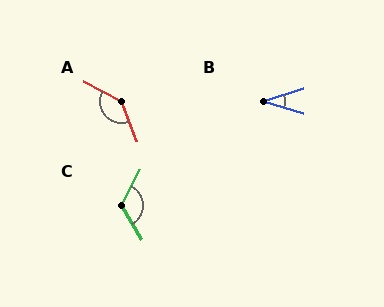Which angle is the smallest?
B, at approximately 34 degrees.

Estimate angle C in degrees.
Approximately 121 degrees.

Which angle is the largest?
A, at approximately 139 degrees.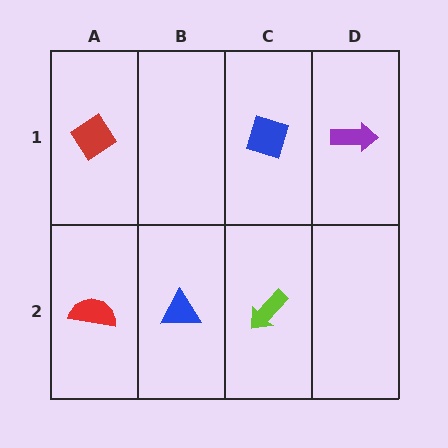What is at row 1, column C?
A blue diamond.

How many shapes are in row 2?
3 shapes.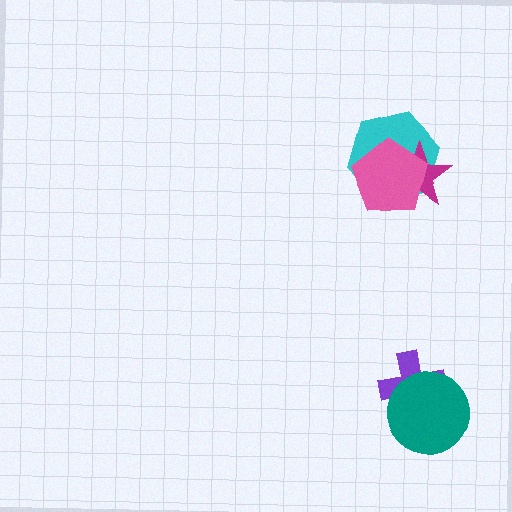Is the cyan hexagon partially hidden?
Yes, it is partially covered by another shape.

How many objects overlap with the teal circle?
1 object overlaps with the teal circle.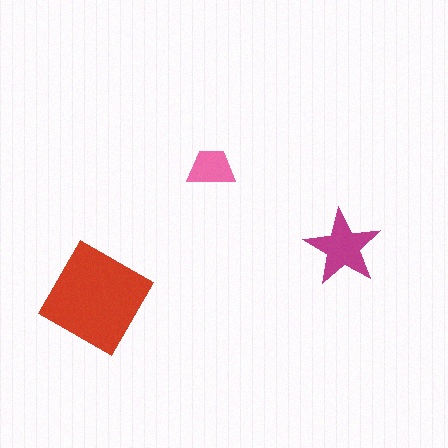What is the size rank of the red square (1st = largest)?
1st.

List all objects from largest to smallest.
The red square, the magenta star, the pink trapezoid.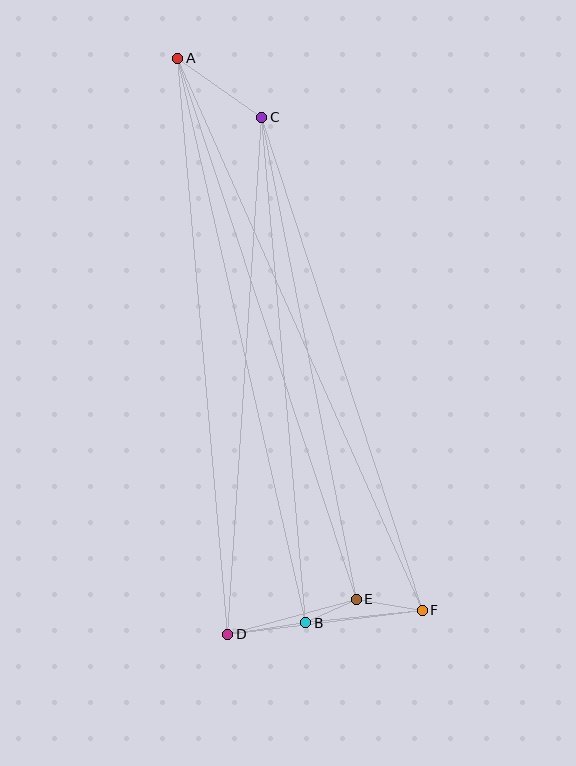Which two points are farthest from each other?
Points A and F are farthest from each other.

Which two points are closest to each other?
Points B and E are closest to each other.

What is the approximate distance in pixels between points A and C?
The distance between A and C is approximately 103 pixels.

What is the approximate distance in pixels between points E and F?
The distance between E and F is approximately 67 pixels.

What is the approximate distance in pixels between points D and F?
The distance between D and F is approximately 196 pixels.